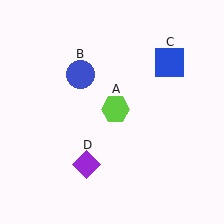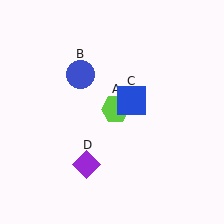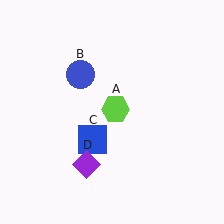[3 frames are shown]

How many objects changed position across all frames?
1 object changed position: blue square (object C).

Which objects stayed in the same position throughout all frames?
Lime hexagon (object A) and blue circle (object B) and purple diamond (object D) remained stationary.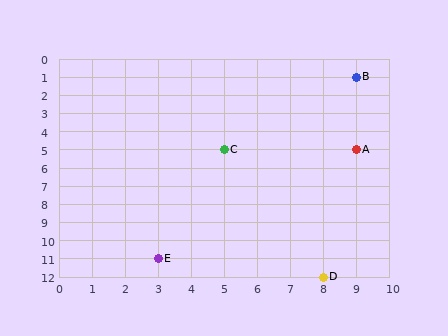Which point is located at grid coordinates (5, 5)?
Point C is at (5, 5).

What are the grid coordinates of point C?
Point C is at grid coordinates (5, 5).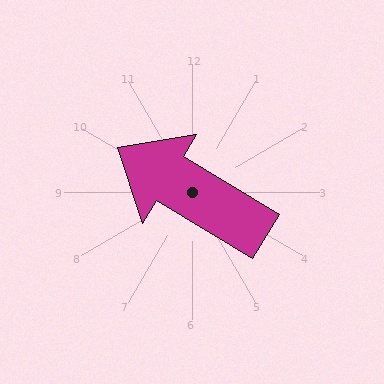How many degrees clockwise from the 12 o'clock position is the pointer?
Approximately 301 degrees.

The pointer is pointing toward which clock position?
Roughly 10 o'clock.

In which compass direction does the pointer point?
Northwest.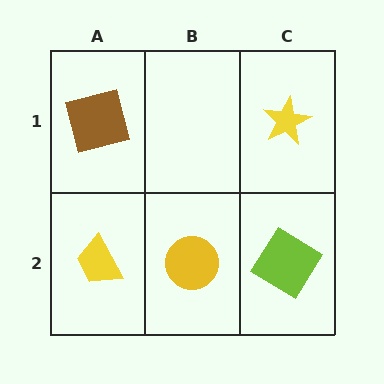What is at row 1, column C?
A yellow star.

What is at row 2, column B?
A yellow circle.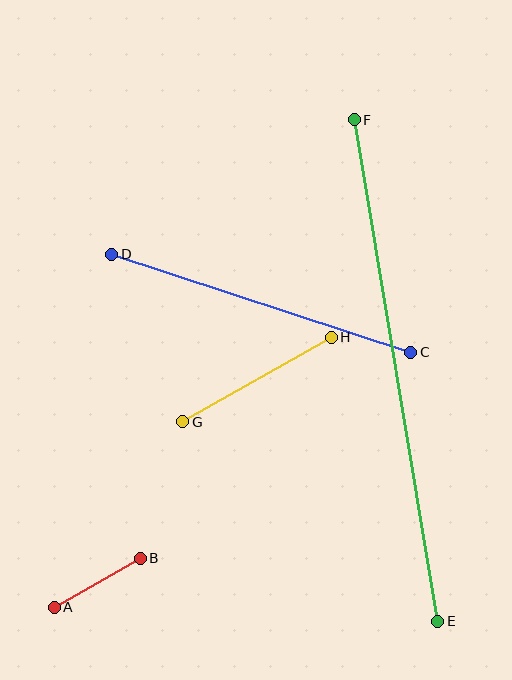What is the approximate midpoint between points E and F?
The midpoint is at approximately (396, 371) pixels.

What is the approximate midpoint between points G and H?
The midpoint is at approximately (257, 380) pixels.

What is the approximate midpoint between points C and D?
The midpoint is at approximately (261, 303) pixels.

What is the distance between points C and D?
The distance is approximately 315 pixels.